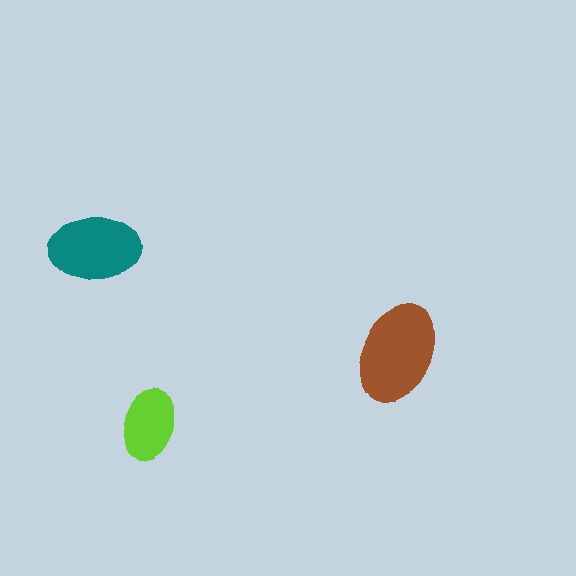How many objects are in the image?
There are 3 objects in the image.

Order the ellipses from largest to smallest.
the brown one, the teal one, the lime one.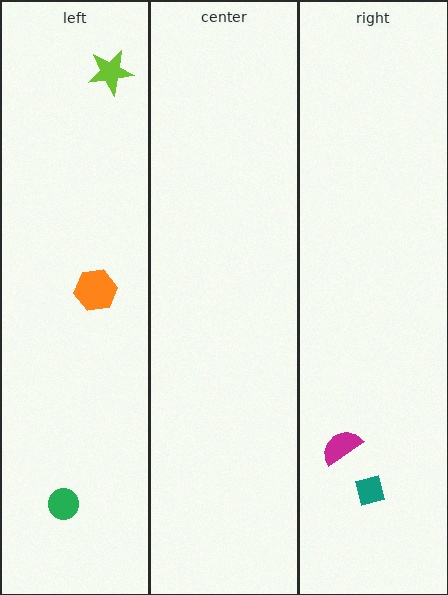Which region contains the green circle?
The left region.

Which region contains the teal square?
The right region.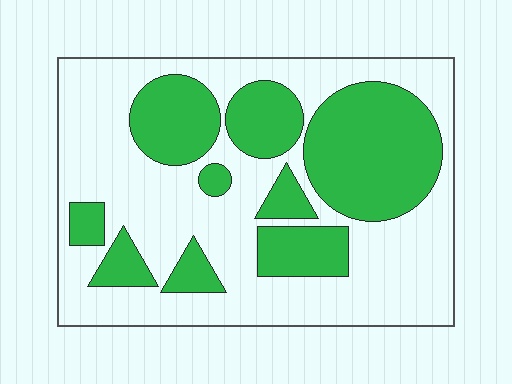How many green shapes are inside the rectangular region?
9.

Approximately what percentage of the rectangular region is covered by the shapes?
Approximately 40%.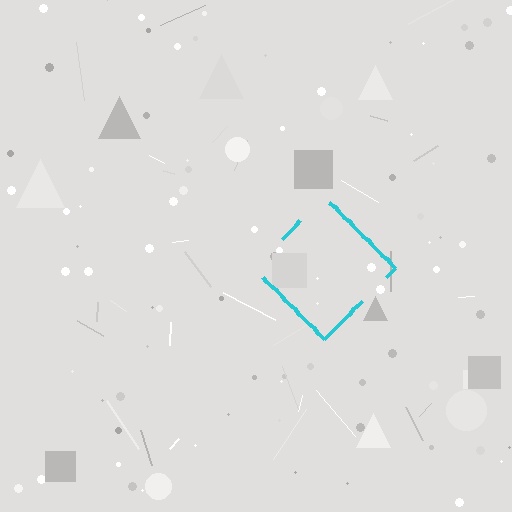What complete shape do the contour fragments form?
The contour fragments form a diamond.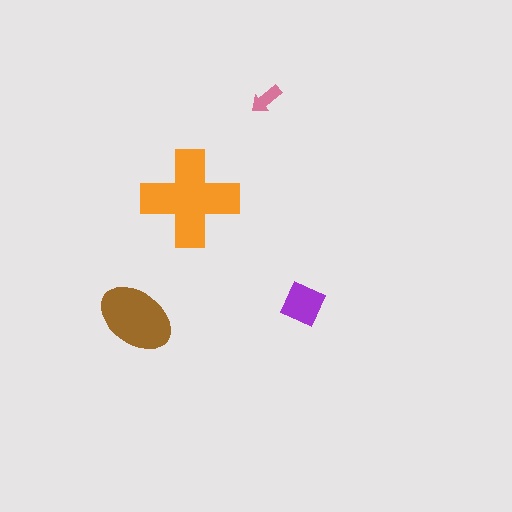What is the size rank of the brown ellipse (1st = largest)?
2nd.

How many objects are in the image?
There are 4 objects in the image.